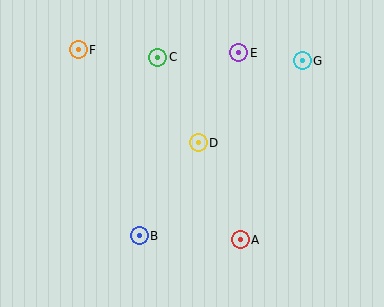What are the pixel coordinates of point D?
Point D is at (198, 143).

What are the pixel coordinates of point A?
Point A is at (240, 240).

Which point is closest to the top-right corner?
Point G is closest to the top-right corner.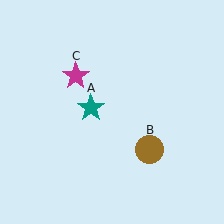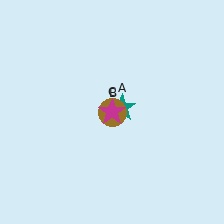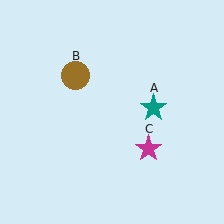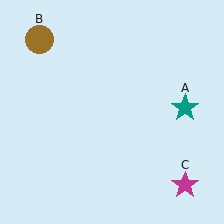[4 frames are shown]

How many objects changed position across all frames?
3 objects changed position: teal star (object A), brown circle (object B), magenta star (object C).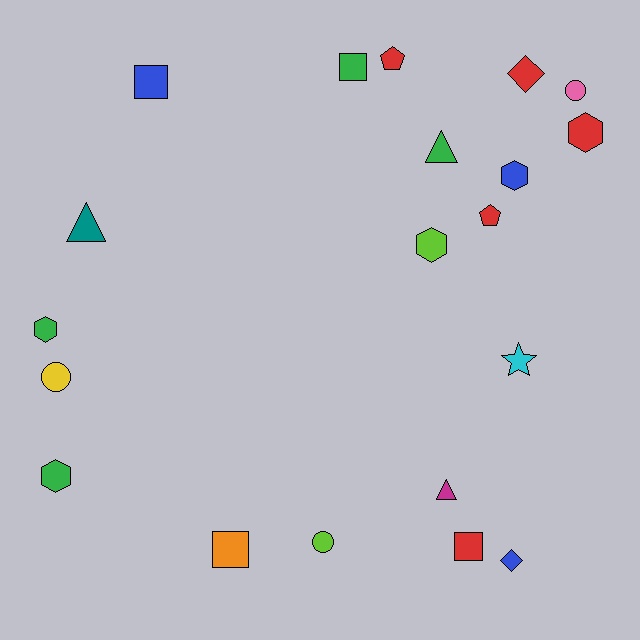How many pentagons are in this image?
There are 2 pentagons.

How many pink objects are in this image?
There is 1 pink object.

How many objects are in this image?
There are 20 objects.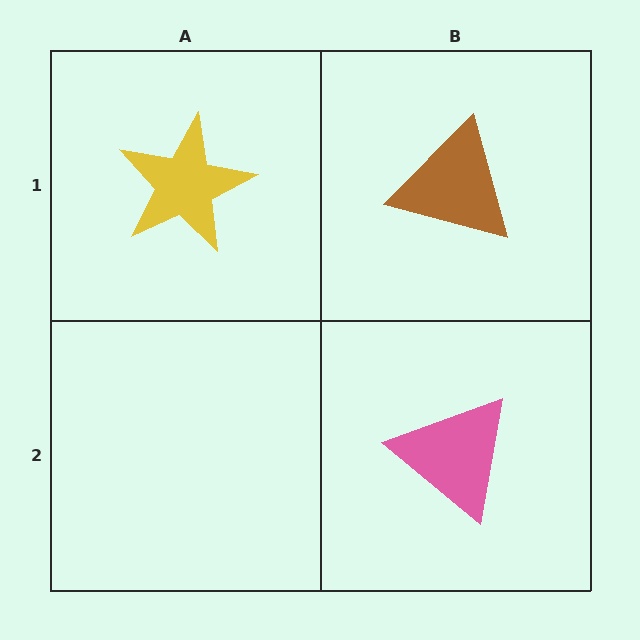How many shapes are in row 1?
2 shapes.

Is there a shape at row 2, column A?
No, that cell is empty.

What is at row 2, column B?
A pink triangle.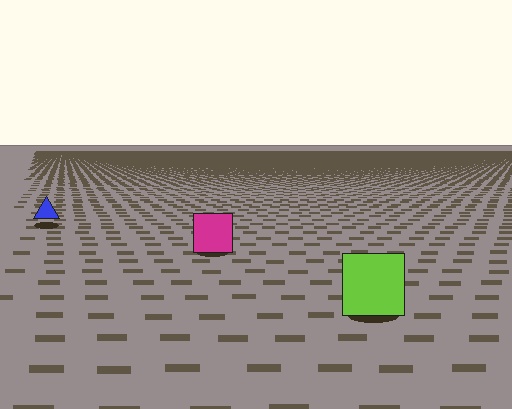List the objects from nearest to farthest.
From nearest to farthest: the lime square, the magenta square, the blue triangle.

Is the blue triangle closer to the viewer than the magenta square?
No. The magenta square is closer — you can tell from the texture gradient: the ground texture is coarser near it.